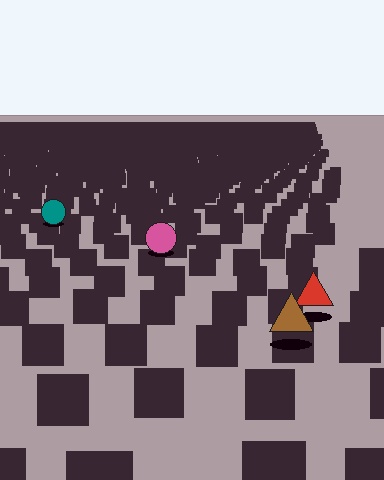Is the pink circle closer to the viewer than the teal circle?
Yes. The pink circle is closer — you can tell from the texture gradient: the ground texture is coarser near it.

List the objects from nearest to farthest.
From nearest to farthest: the brown triangle, the red triangle, the pink circle, the teal circle.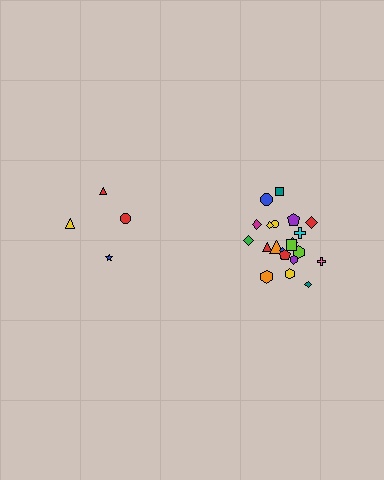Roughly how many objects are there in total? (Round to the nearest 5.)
Roughly 25 objects in total.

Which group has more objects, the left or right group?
The right group.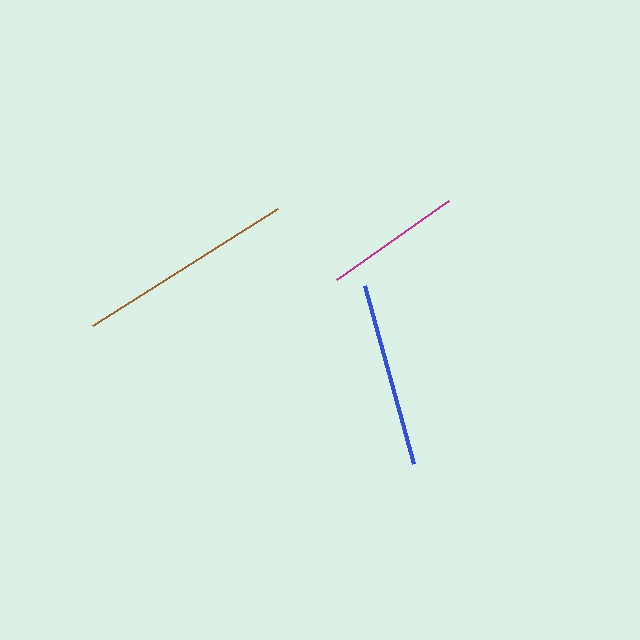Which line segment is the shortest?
The magenta line is the shortest at approximately 136 pixels.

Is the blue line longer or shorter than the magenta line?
The blue line is longer than the magenta line.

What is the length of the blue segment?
The blue segment is approximately 185 pixels long.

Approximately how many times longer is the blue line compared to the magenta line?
The blue line is approximately 1.4 times the length of the magenta line.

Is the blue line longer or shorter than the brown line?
The brown line is longer than the blue line.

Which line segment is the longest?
The brown line is the longest at approximately 218 pixels.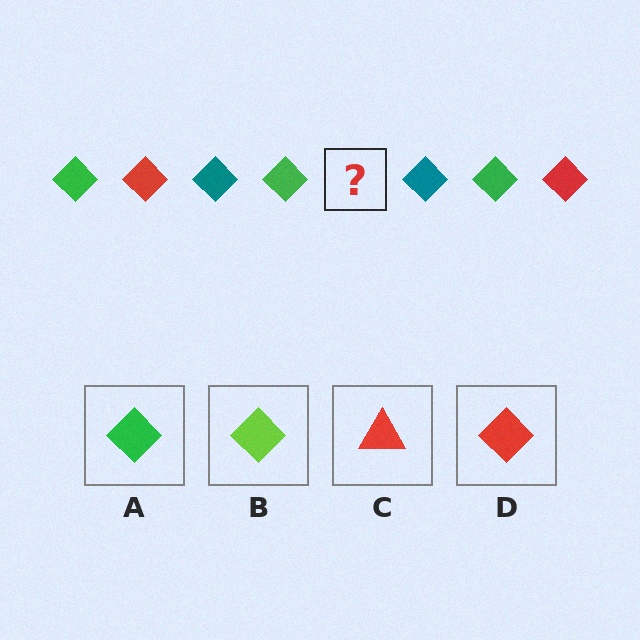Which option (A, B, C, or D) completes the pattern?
D.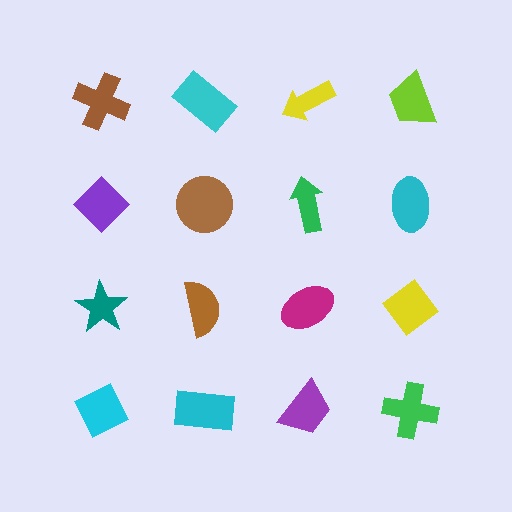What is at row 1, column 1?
A brown cross.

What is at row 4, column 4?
A green cross.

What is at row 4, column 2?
A cyan rectangle.